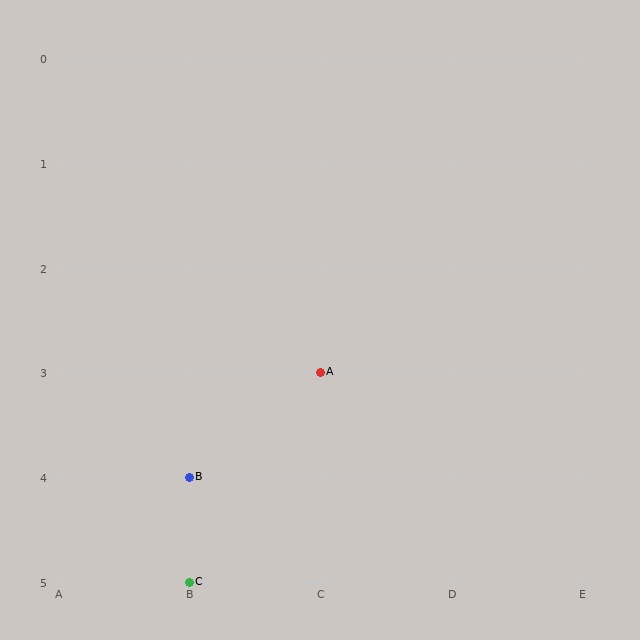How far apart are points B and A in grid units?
Points B and A are 1 column and 1 row apart (about 1.4 grid units diagonally).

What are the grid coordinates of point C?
Point C is at grid coordinates (B, 5).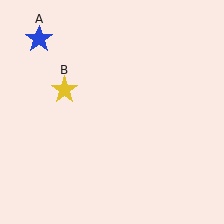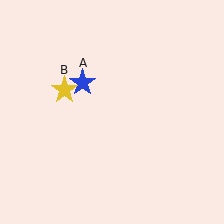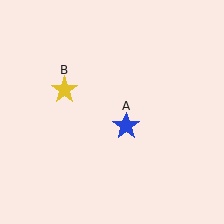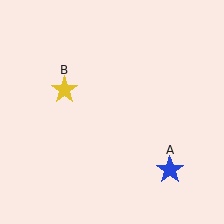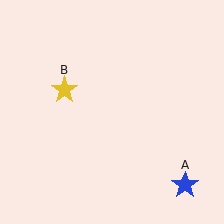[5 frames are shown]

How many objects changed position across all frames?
1 object changed position: blue star (object A).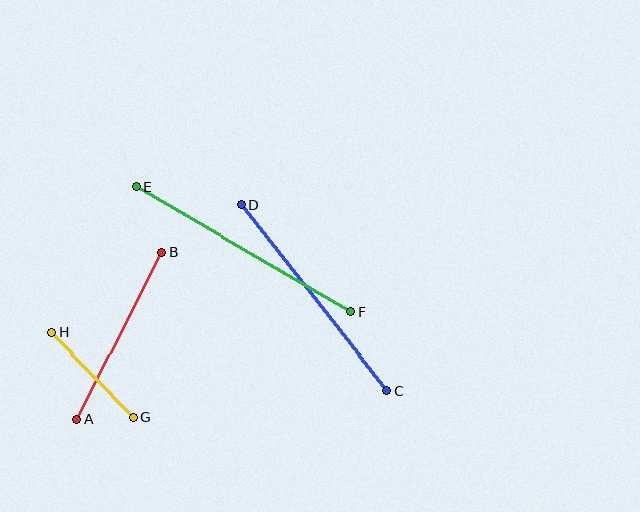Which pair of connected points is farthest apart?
Points E and F are farthest apart.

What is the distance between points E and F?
The distance is approximately 248 pixels.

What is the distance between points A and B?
The distance is approximately 187 pixels.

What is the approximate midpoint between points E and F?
The midpoint is at approximately (244, 249) pixels.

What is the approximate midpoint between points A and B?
The midpoint is at approximately (119, 336) pixels.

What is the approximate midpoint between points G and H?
The midpoint is at approximately (93, 374) pixels.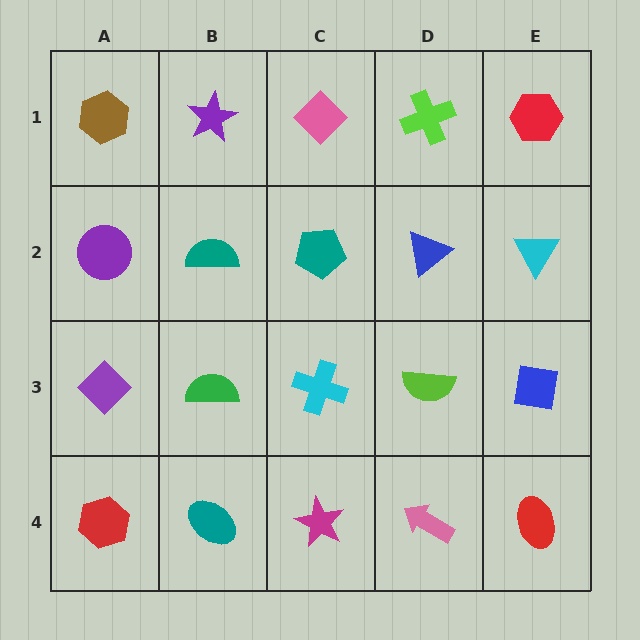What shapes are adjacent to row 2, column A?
A brown hexagon (row 1, column A), a purple diamond (row 3, column A), a teal semicircle (row 2, column B).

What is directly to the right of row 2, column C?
A blue triangle.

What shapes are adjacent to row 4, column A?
A purple diamond (row 3, column A), a teal ellipse (row 4, column B).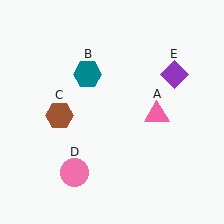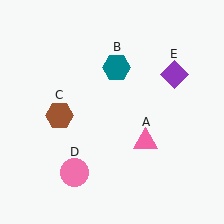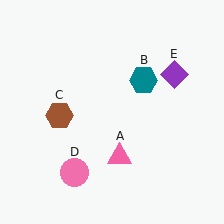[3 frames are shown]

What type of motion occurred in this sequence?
The pink triangle (object A), teal hexagon (object B) rotated clockwise around the center of the scene.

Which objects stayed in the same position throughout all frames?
Brown hexagon (object C) and pink circle (object D) and purple diamond (object E) remained stationary.